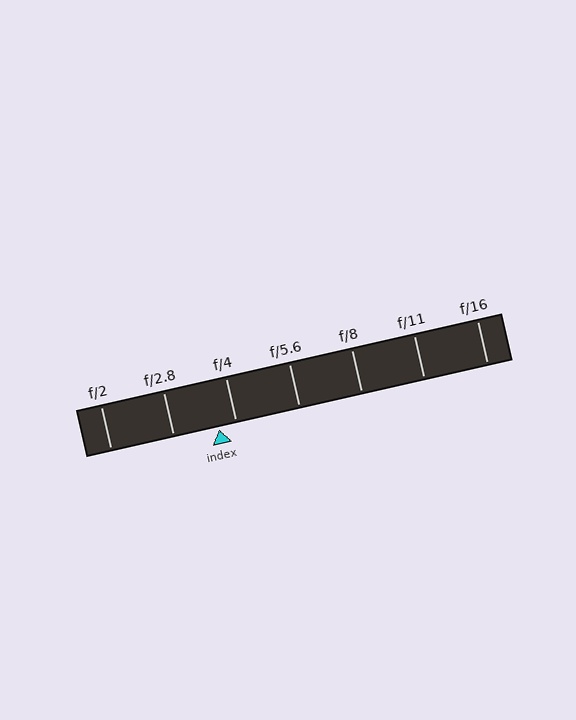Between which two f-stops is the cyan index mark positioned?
The index mark is between f/2.8 and f/4.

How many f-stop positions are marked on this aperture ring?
There are 7 f-stop positions marked.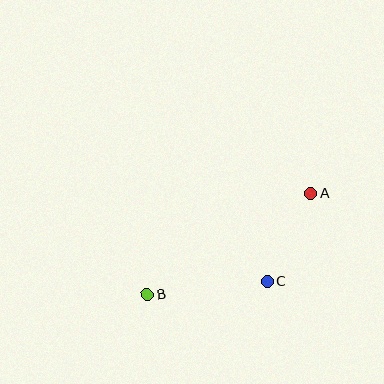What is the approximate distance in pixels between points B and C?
The distance between B and C is approximately 121 pixels.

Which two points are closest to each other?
Points A and C are closest to each other.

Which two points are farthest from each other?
Points A and B are farthest from each other.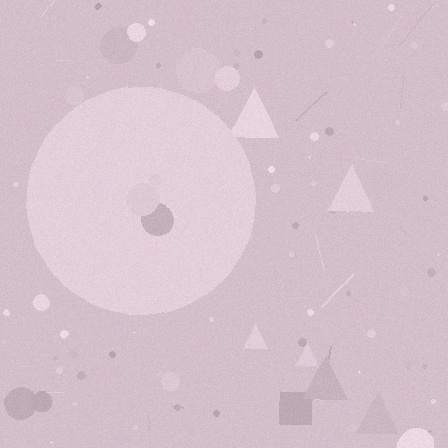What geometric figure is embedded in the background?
A circle is embedded in the background.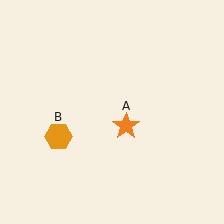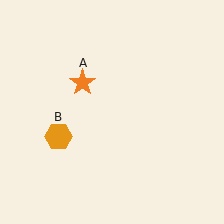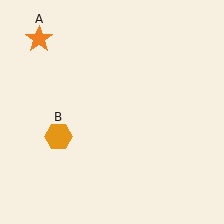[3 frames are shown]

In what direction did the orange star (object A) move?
The orange star (object A) moved up and to the left.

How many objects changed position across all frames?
1 object changed position: orange star (object A).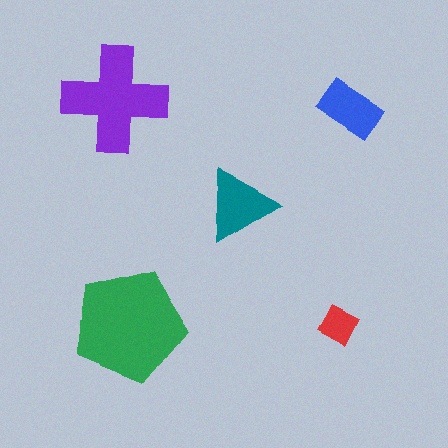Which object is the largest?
The green pentagon.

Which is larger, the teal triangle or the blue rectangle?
The teal triangle.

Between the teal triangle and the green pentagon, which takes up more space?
The green pentagon.